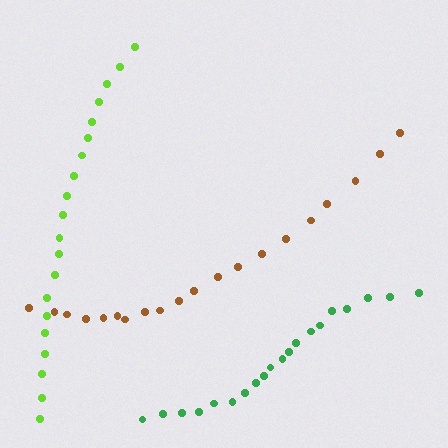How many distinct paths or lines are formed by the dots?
There are 3 distinct paths.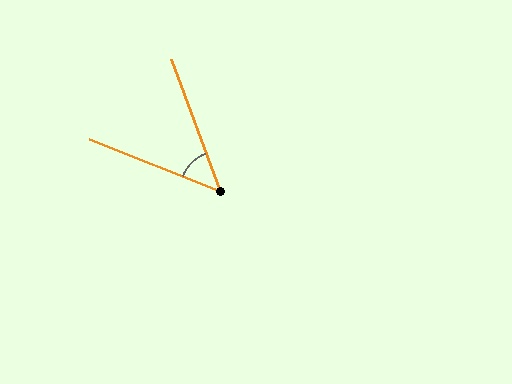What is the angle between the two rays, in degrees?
Approximately 48 degrees.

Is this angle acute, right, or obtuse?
It is acute.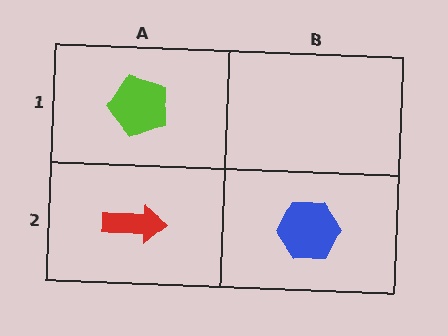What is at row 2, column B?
A blue hexagon.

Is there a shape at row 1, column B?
No, that cell is empty.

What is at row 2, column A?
A red arrow.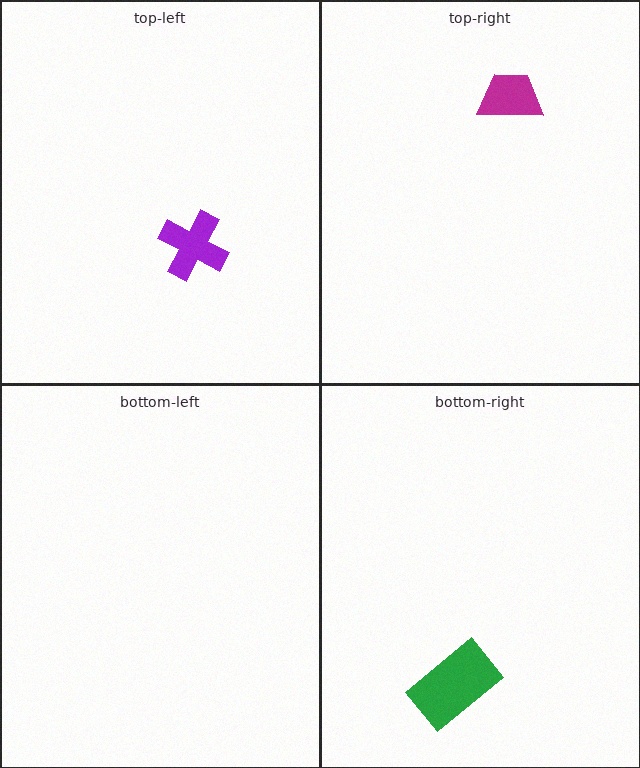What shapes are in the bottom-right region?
The green rectangle.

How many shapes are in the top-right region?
1.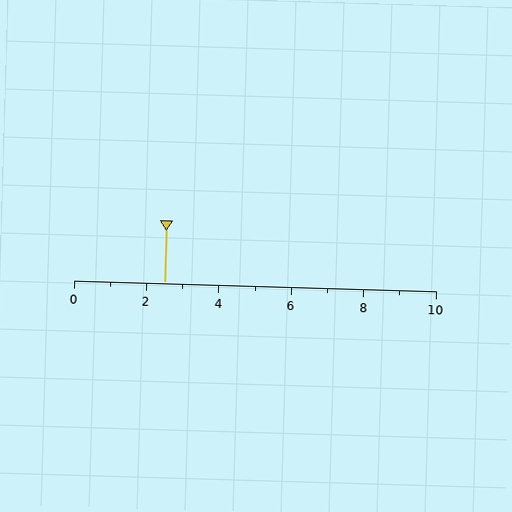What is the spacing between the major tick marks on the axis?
The major ticks are spaced 2 apart.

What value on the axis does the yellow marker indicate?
The marker indicates approximately 2.5.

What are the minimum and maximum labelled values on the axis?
The axis runs from 0 to 10.